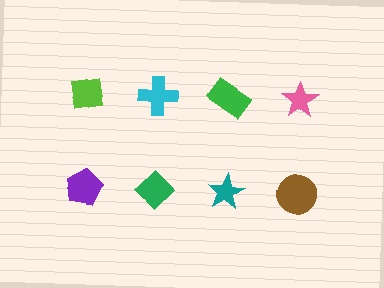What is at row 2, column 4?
A brown circle.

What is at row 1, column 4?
A pink star.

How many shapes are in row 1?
4 shapes.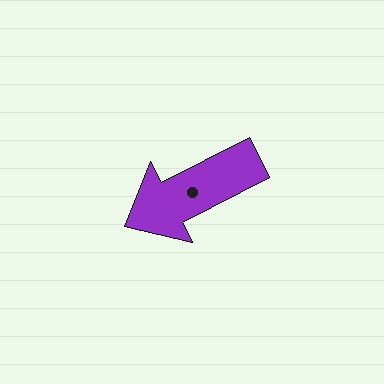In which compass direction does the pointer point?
Southwest.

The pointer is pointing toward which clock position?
Roughly 8 o'clock.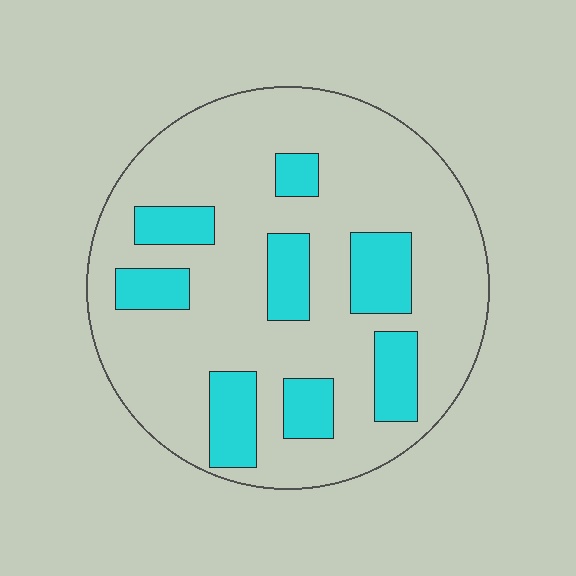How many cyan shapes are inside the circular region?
8.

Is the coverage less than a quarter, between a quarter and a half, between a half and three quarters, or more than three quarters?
Less than a quarter.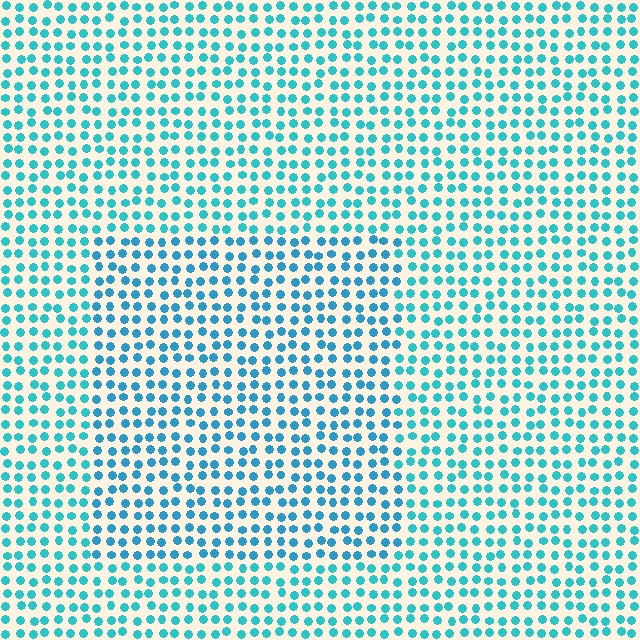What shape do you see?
I see a rectangle.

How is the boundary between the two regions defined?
The boundary is defined purely by a slight shift in hue (about 17 degrees). Spacing, size, and orientation are identical on both sides.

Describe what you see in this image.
The image is filled with small cyan elements in a uniform arrangement. A rectangle-shaped region is visible where the elements are tinted to a slightly different hue, forming a subtle color boundary.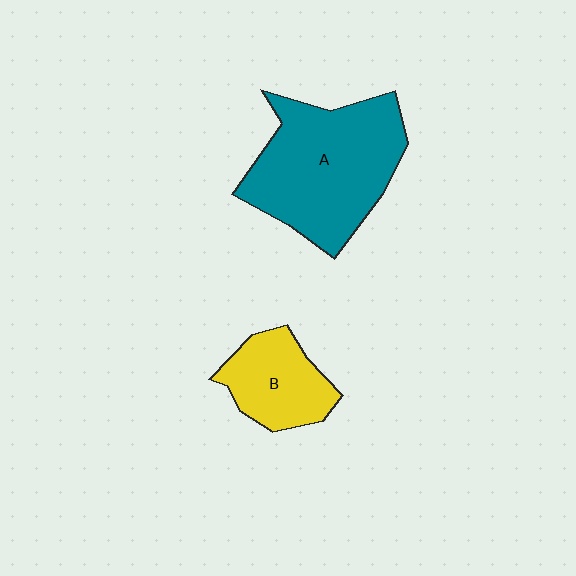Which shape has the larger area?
Shape A (teal).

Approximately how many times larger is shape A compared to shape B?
Approximately 2.1 times.